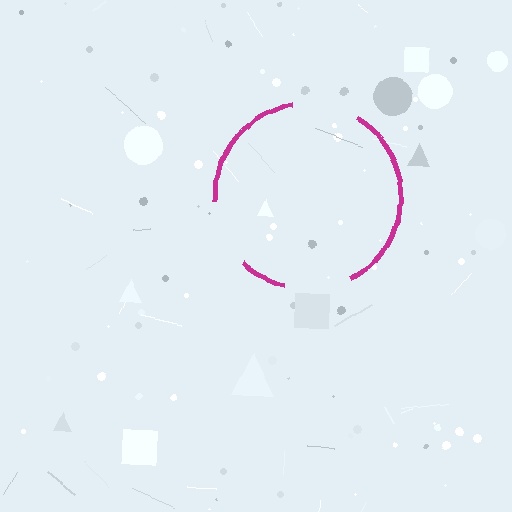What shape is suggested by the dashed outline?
The dashed outline suggests a circle.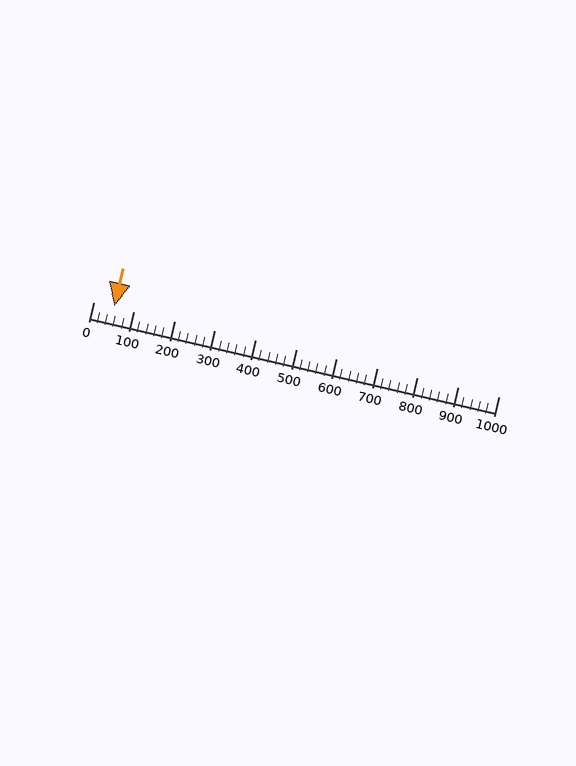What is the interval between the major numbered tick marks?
The major tick marks are spaced 100 units apart.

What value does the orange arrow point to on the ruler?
The orange arrow points to approximately 51.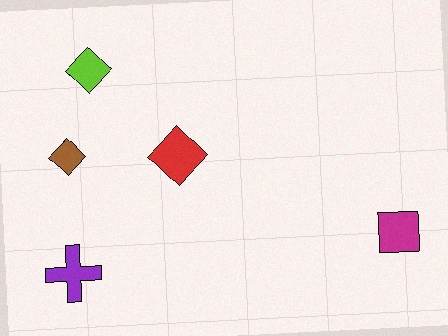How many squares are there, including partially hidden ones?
There is 1 square.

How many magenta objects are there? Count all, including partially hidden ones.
There is 1 magenta object.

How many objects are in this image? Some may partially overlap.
There are 5 objects.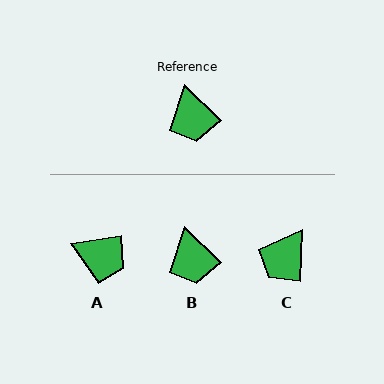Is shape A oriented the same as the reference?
No, it is off by about 53 degrees.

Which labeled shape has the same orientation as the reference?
B.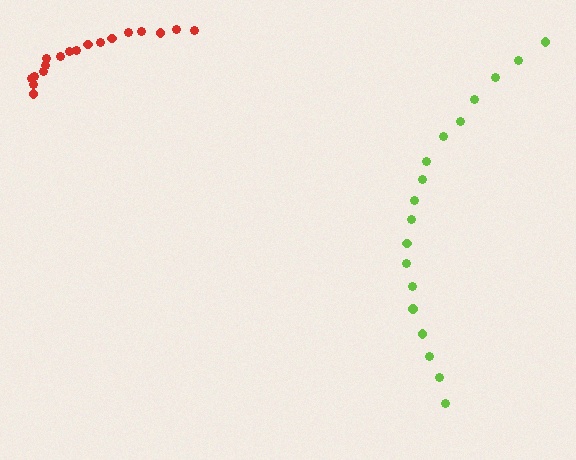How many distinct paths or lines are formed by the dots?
There are 2 distinct paths.